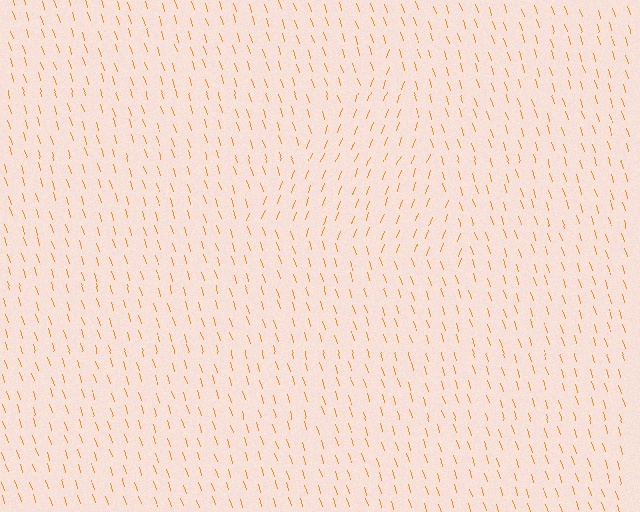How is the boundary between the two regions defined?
The boundary is defined purely by a change in line orientation (approximately 37 degrees difference). All lines are the same color and thickness.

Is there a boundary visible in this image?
Yes, there is a texture boundary formed by a change in line orientation.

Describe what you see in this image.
The image is filled with small orange line segments. A triangle region in the image has lines oriented differently from the surrounding lines, creating a visible texture boundary.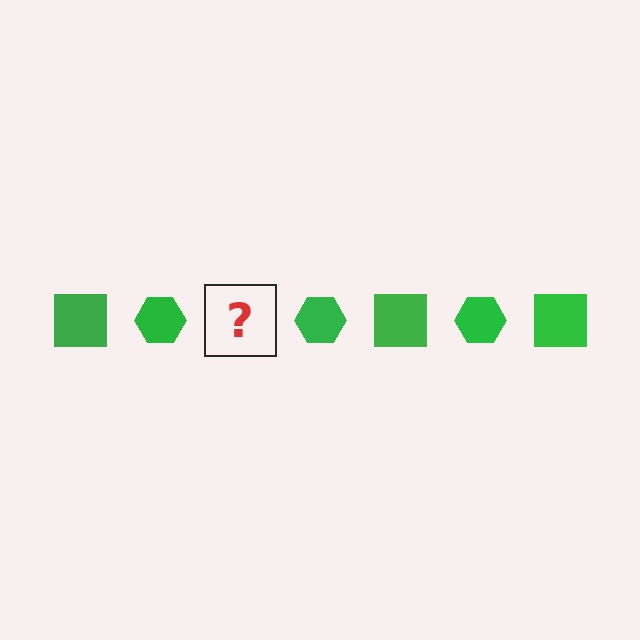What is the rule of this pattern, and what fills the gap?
The rule is that the pattern cycles through square, hexagon shapes in green. The gap should be filled with a green square.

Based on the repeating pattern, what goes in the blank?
The blank should be a green square.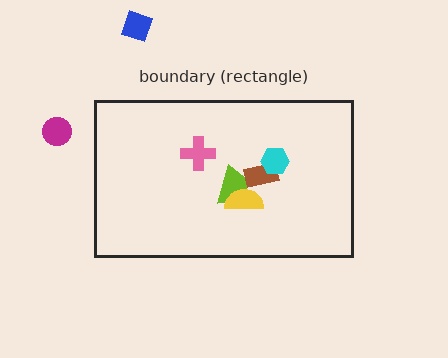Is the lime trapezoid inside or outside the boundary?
Inside.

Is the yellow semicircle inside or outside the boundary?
Inside.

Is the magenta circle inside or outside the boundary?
Outside.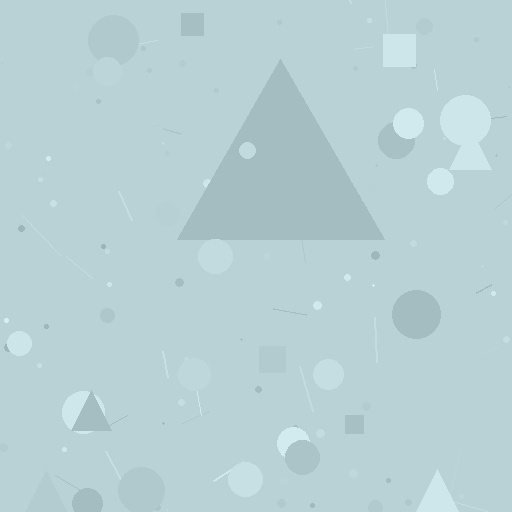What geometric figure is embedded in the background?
A triangle is embedded in the background.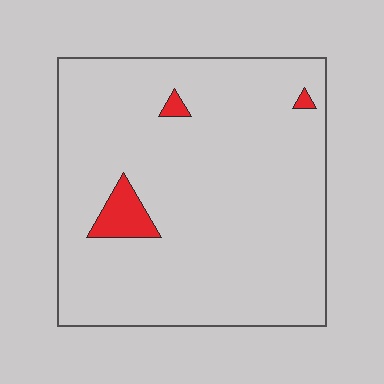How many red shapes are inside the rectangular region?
3.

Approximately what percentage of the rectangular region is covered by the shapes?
Approximately 5%.